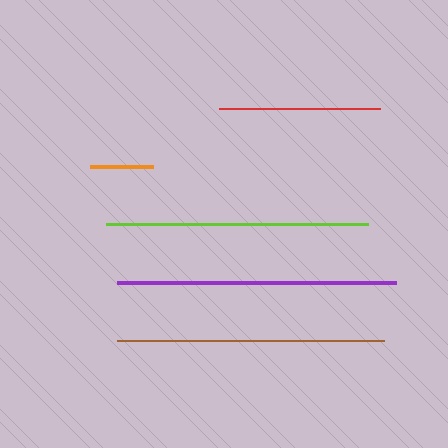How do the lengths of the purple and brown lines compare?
The purple and brown lines are approximately the same length.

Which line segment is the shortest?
The orange line is the shortest at approximately 63 pixels.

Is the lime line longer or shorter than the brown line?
The brown line is longer than the lime line.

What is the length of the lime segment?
The lime segment is approximately 263 pixels long.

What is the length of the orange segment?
The orange segment is approximately 63 pixels long.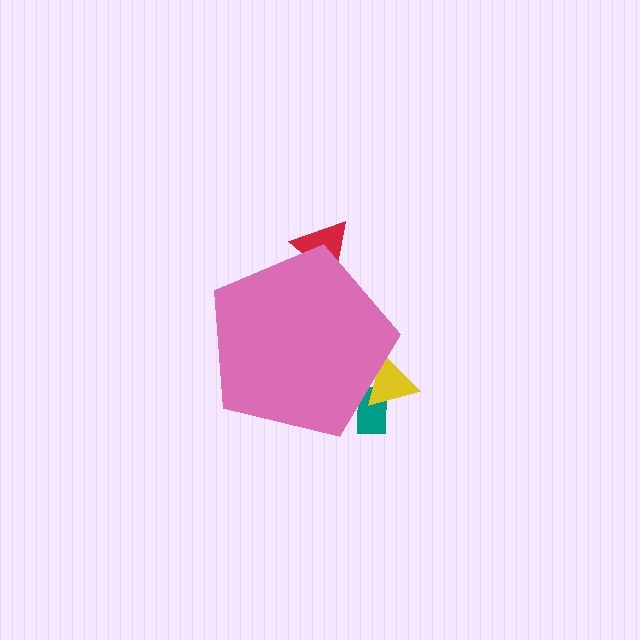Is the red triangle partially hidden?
Yes, the red triangle is partially hidden behind the pink pentagon.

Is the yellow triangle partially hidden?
Yes, the yellow triangle is partially hidden behind the pink pentagon.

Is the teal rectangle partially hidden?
Yes, the teal rectangle is partially hidden behind the pink pentagon.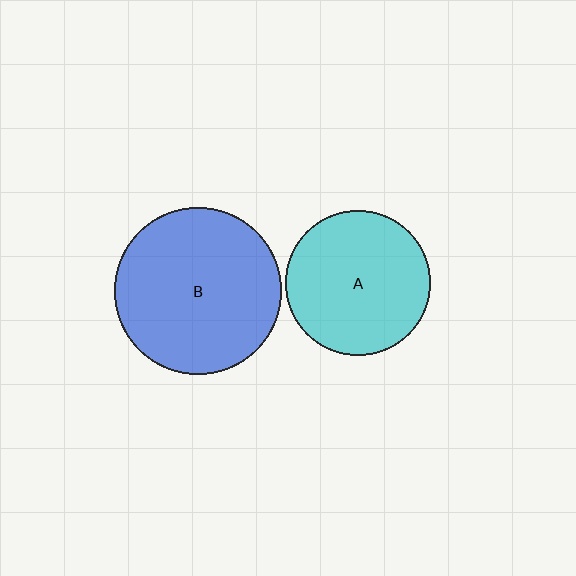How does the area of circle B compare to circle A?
Approximately 1.3 times.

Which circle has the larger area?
Circle B (blue).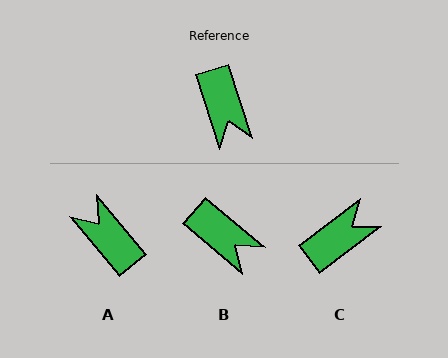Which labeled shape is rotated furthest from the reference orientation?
A, about 158 degrees away.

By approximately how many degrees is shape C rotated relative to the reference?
Approximately 109 degrees counter-clockwise.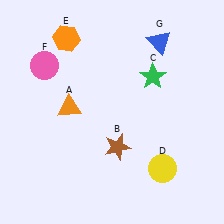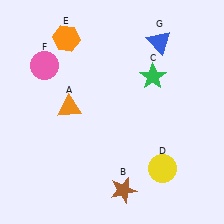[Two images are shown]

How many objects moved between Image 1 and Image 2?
1 object moved between the two images.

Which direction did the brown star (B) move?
The brown star (B) moved down.